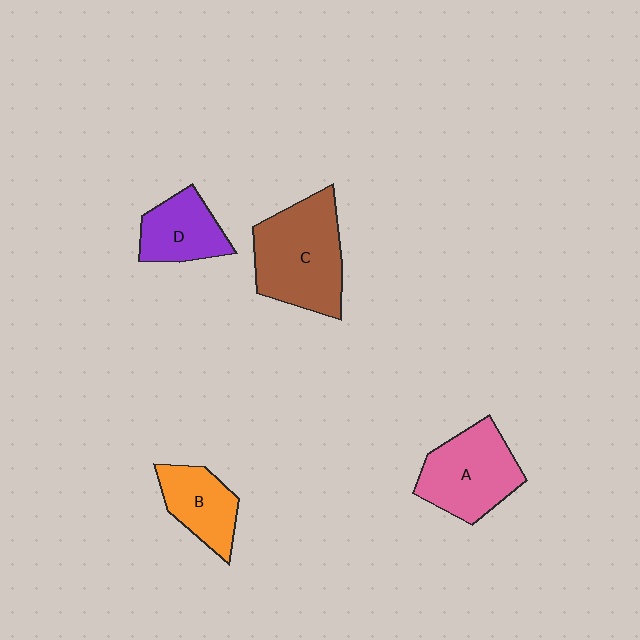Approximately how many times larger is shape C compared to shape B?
Approximately 1.8 times.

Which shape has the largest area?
Shape C (brown).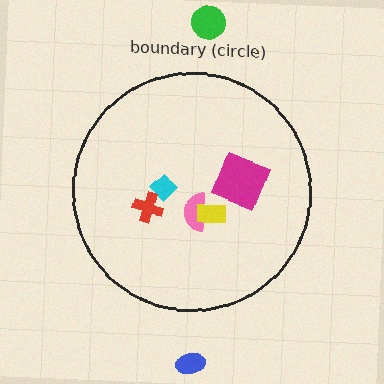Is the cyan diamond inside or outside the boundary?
Inside.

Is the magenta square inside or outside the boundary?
Inside.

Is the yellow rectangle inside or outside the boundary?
Inside.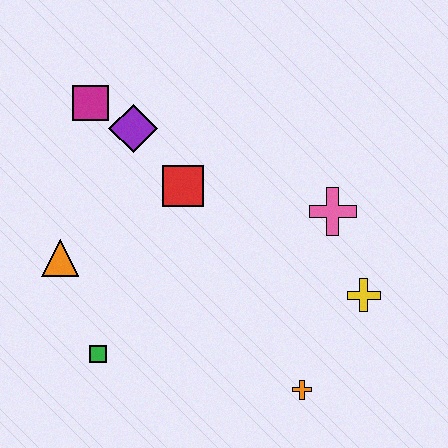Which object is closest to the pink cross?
The yellow cross is closest to the pink cross.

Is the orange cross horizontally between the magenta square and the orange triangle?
No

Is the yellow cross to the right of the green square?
Yes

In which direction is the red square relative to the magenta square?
The red square is to the right of the magenta square.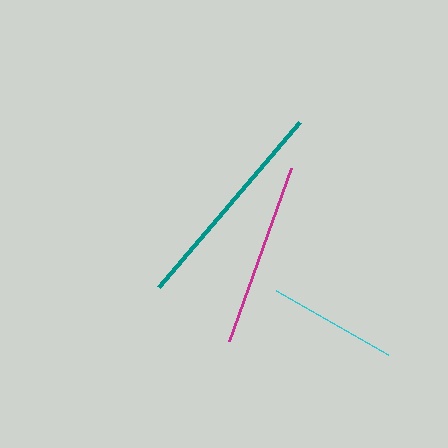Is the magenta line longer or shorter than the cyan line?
The magenta line is longer than the cyan line.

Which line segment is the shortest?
The cyan line is the shortest at approximately 129 pixels.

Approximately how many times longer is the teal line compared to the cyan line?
The teal line is approximately 1.7 times the length of the cyan line.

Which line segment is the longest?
The teal line is the longest at approximately 217 pixels.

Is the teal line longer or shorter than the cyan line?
The teal line is longer than the cyan line.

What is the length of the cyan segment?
The cyan segment is approximately 129 pixels long.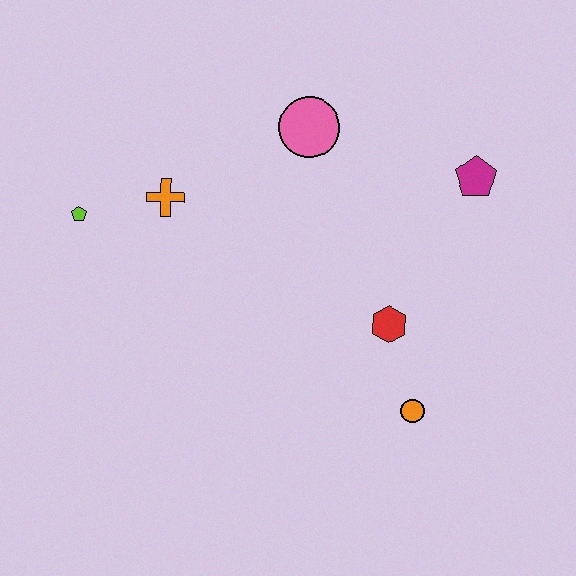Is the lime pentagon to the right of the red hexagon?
No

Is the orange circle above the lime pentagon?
No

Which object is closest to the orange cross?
The lime pentagon is closest to the orange cross.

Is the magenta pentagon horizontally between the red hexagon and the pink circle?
No